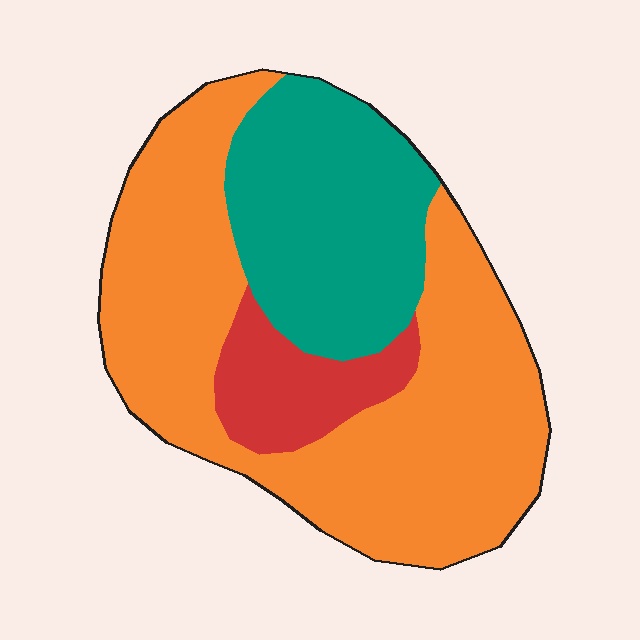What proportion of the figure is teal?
Teal covers 29% of the figure.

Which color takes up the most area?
Orange, at roughly 60%.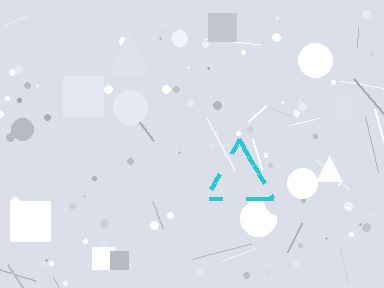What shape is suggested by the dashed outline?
The dashed outline suggests a triangle.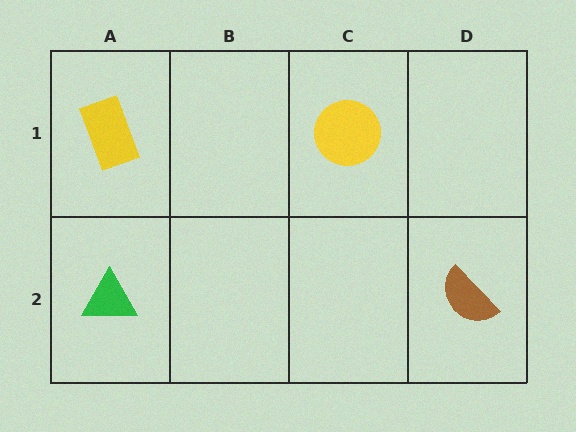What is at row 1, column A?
A yellow rectangle.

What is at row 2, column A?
A green triangle.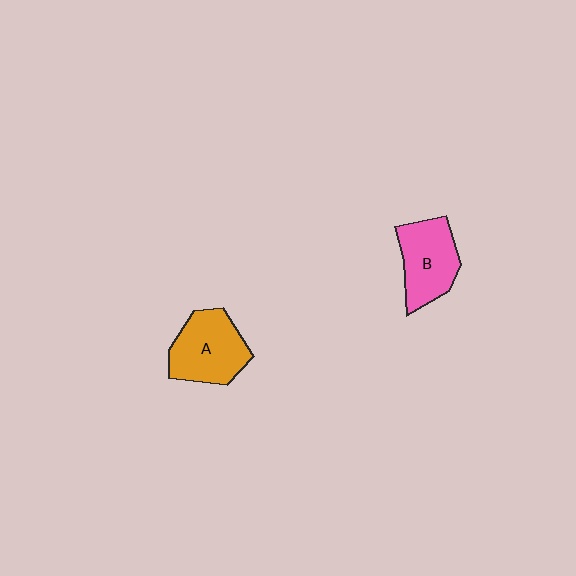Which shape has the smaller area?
Shape B (pink).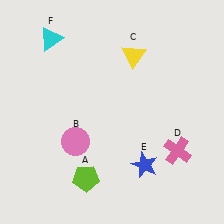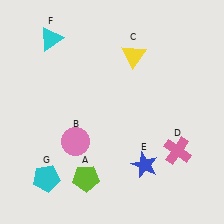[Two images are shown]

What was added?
A cyan pentagon (G) was added in Image 2.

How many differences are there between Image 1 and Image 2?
There is 1 difference between the two images.